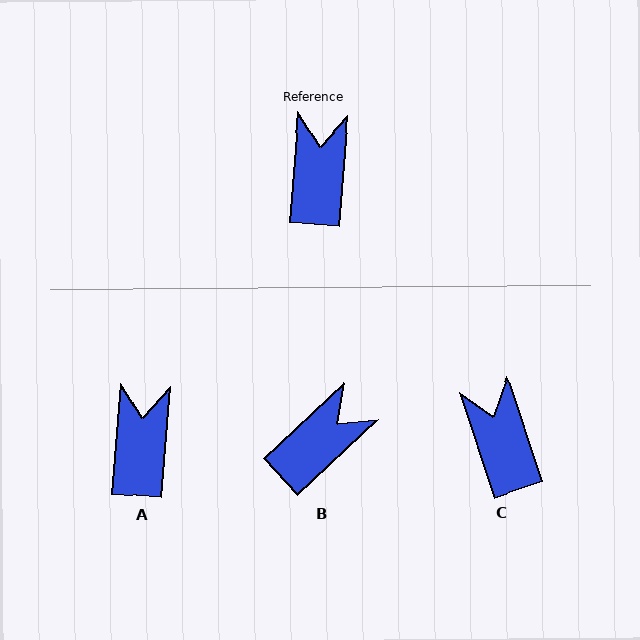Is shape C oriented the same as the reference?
No, it is off by about 23 degrees.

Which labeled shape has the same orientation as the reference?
A.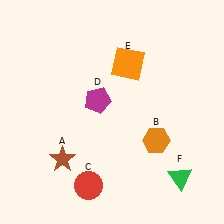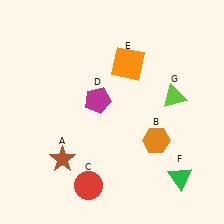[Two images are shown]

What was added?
A lime triangle (G) was added in Image 2.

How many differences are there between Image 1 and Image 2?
There is 1 difference between the two images.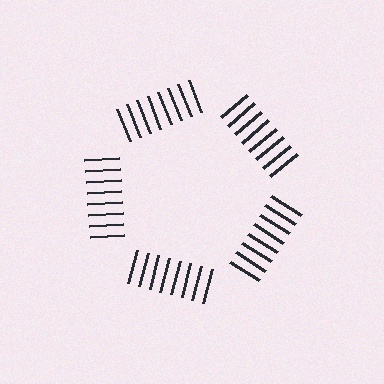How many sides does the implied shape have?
5 sides — the line-ends trace a pentagon.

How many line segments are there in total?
40 — 8 along each of the 5 edges.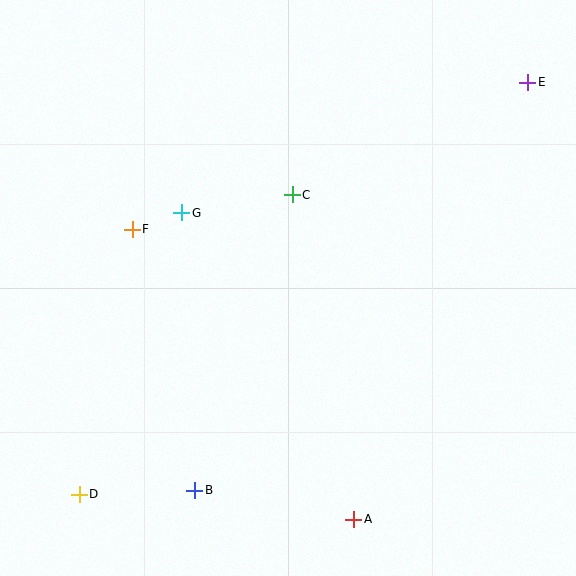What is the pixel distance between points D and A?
The distance between D and A is 275 pixels.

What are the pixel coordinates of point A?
Point A is at (354, 519).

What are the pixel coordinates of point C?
Point C is at (292, 195).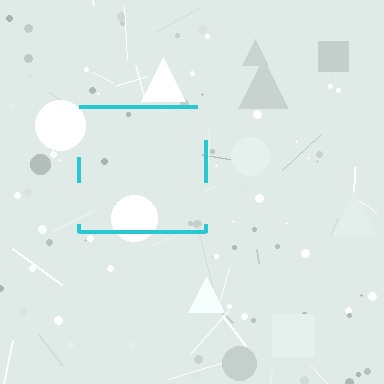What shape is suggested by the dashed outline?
The dashed outline suggests a square.